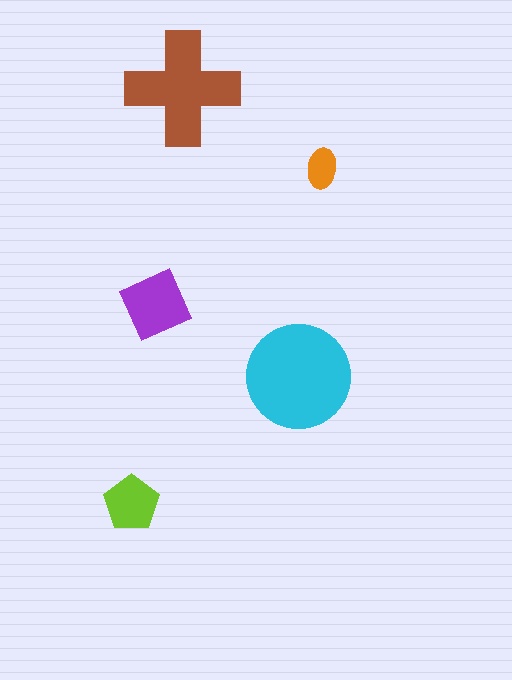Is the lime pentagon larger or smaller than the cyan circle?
Smaller.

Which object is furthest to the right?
The orange ellipse is rightmost.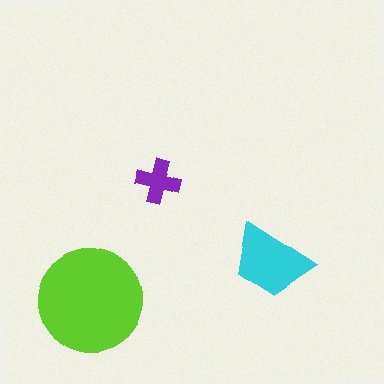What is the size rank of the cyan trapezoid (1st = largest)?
2nd.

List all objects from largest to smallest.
The lime circle, the cyan trapezoid, the purple cross.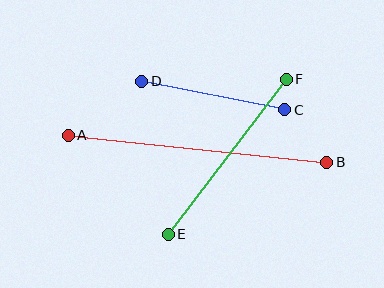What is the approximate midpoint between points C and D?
The midpoint is at approximately (213, 96) pixels.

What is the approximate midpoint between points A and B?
The midpoint is at approximately (197, 149) pixels.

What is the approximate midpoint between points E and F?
The midpoint is at approximately (227, 157) pixels.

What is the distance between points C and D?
The distance is approximately 145 pixels.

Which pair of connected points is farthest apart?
Points A and B are farthest apart.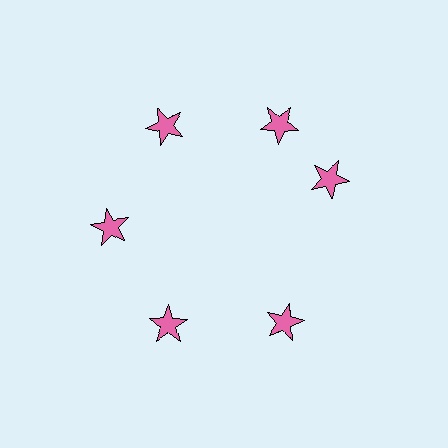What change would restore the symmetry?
The symmetry would be restored by rotating it back into even spacing with its neighbors so that all 6 stars sit at equal angles and equal distance from the center.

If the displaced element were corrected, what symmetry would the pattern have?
It would have 6-fold rotational symmetry — the pattern would map onto itself every 60 degrees.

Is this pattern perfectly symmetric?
No. The 6 pink stars are arranged in a ring, but one element near the 3 o'clock position is rotated out of alignment along the ring, breaking the 6-fold rotational symmetry.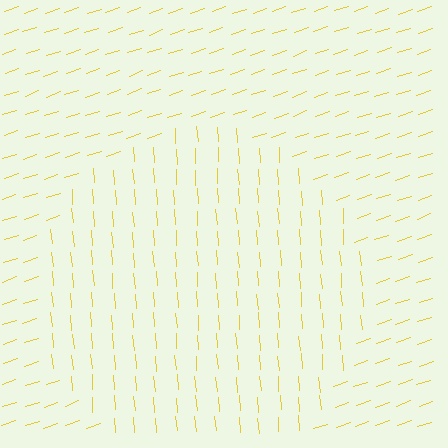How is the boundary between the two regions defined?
The boundary is defined purely by a change in line orientation (approximately 76 degrees difference). All lines are the same color and thickness.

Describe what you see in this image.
The image is filled with small yellow line segments. A circle region in the image has lines oriented differently from the surrounding lines, creating a visible texture boundary.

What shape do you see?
I see a circle.